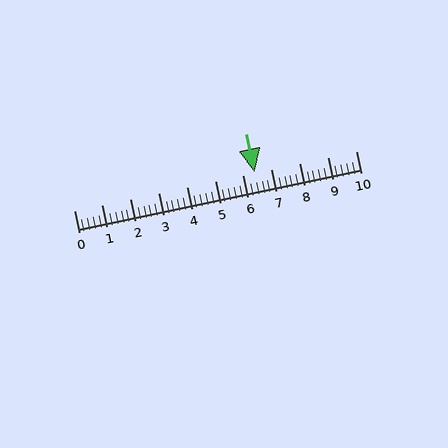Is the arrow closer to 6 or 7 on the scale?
The arrow is closer to 6.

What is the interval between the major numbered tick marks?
The major tick marks are spaced 1 units apart.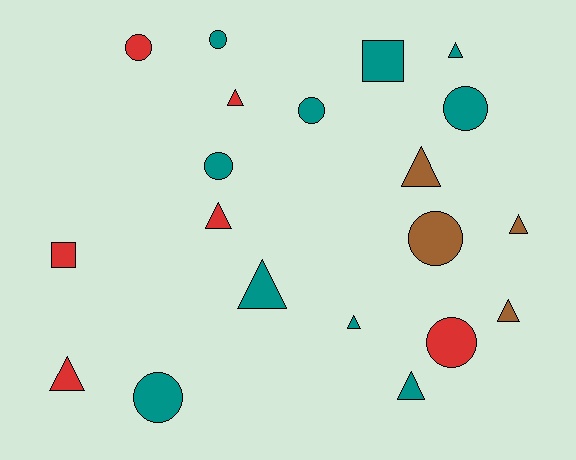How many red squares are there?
There is 1 red square.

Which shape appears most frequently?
Triangle, with 10 objects.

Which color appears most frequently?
Teal, with 10 objects.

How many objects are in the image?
There are 20 objects.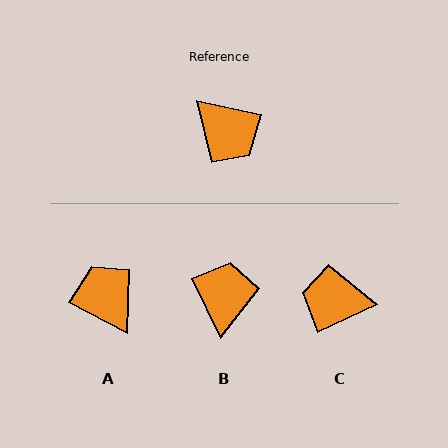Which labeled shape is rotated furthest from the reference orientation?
A, about 164 degrees away.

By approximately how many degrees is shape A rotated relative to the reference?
Approximately 164 degrees counter-clockwise.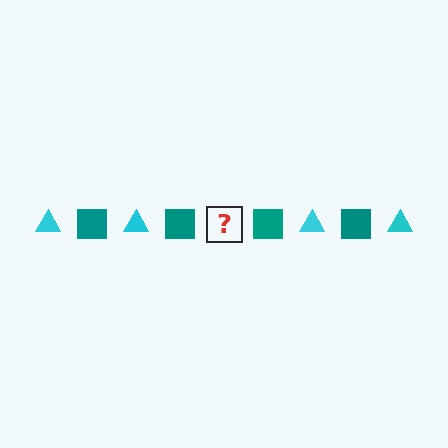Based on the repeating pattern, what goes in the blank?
The blank should be a cyan triangle.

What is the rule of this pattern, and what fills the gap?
The rule is that the pattern alternates between cyan triangle and teal square. The gap should be filled with a cyan triangle.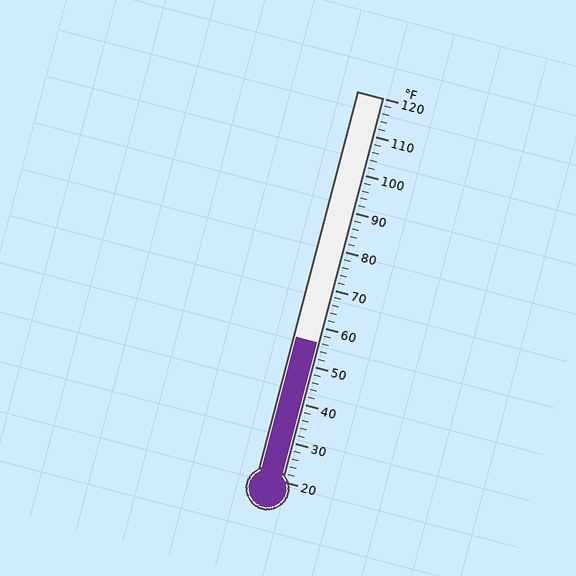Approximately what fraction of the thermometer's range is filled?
The thermometer is filled to approximately 35% of its range.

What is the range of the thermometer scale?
The thermometer scale ranges from 20°F to 120°F.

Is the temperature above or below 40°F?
The temperature is above 40°F.